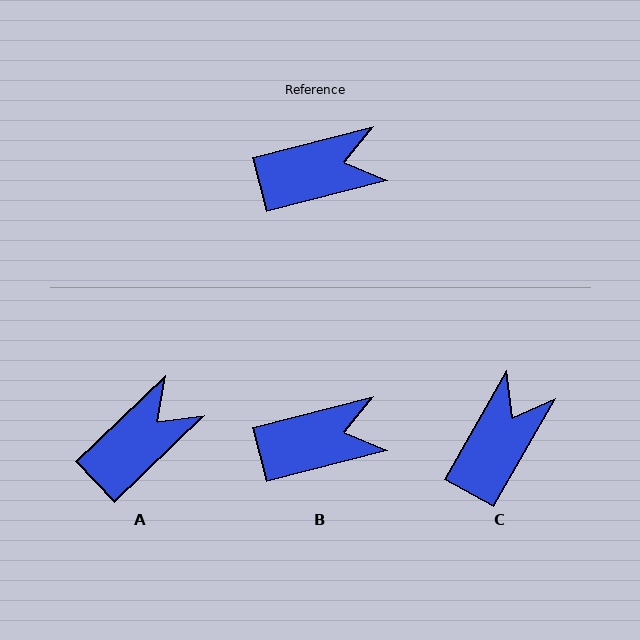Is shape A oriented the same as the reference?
No, it is off by about 30 degrees.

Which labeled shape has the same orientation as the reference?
B.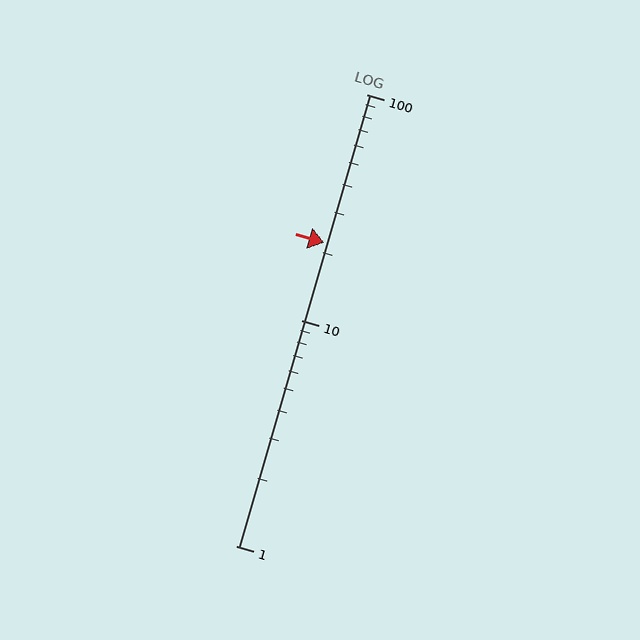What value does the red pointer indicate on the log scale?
The pointer indicates approximately 22.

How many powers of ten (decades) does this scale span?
The scale spans 2 decades, from 1 to 100.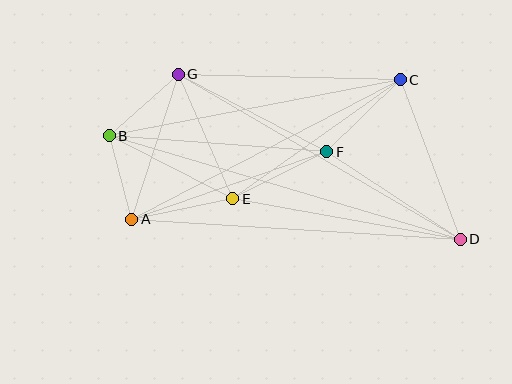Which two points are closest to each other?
Points A and B are closest to each other.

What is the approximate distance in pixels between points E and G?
The distance between E and G is approximately 136 pixels.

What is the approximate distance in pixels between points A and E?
The distance between A and E is approximately 103 pixels.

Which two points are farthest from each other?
Points B and D are farthest from each other.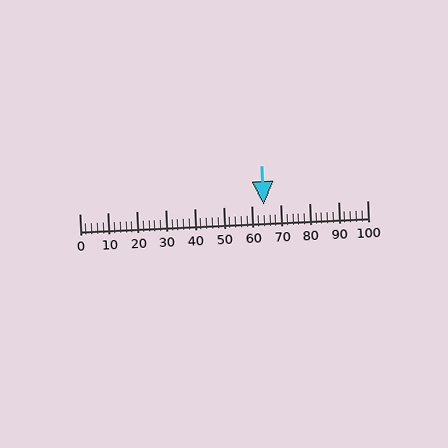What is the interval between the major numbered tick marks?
The major tick marks are spaced 10 units apart.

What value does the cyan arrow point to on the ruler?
The cyan arrow points to approximately 64.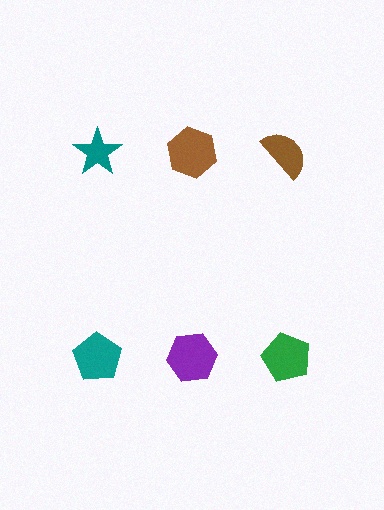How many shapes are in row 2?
3 shapes.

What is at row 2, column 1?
A teal pentagon.